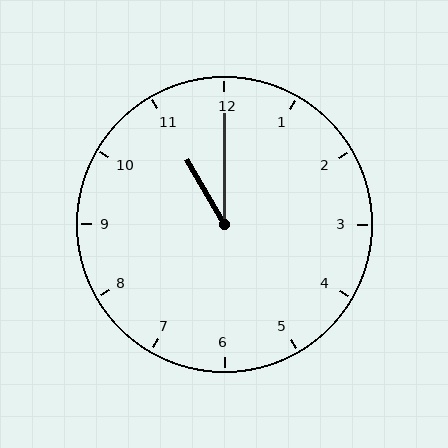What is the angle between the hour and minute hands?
Approximately 30 degrees.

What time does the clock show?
11:00.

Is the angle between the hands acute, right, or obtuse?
It is acute.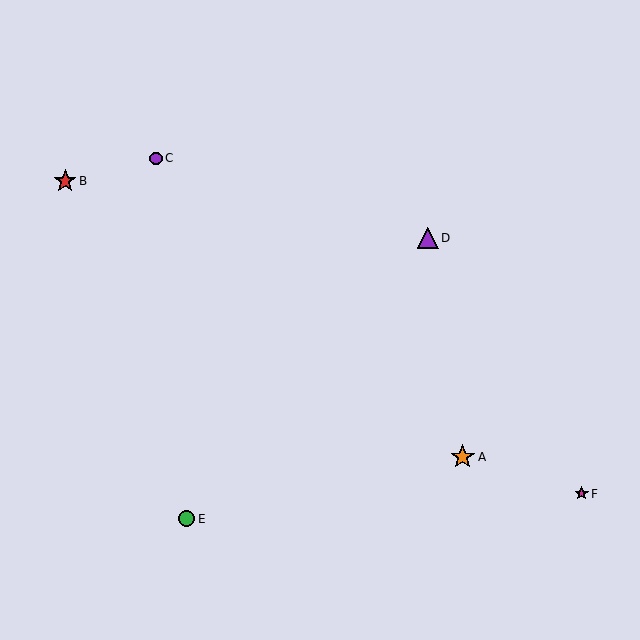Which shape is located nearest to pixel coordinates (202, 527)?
The green circle (labeled E) at (187, 519) is nearest to that location.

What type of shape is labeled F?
Shape F is a magenta star.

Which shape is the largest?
The orange star (labeled A) is the largest.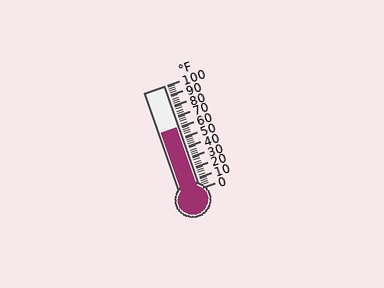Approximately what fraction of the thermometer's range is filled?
The thermometer is filled to approximately 60% of its range.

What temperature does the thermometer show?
The thermometer shows approximately 60°F.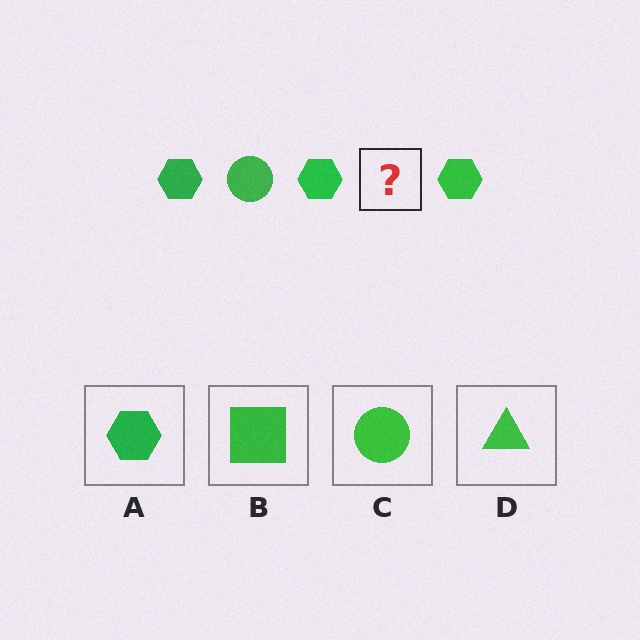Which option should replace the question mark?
Option C.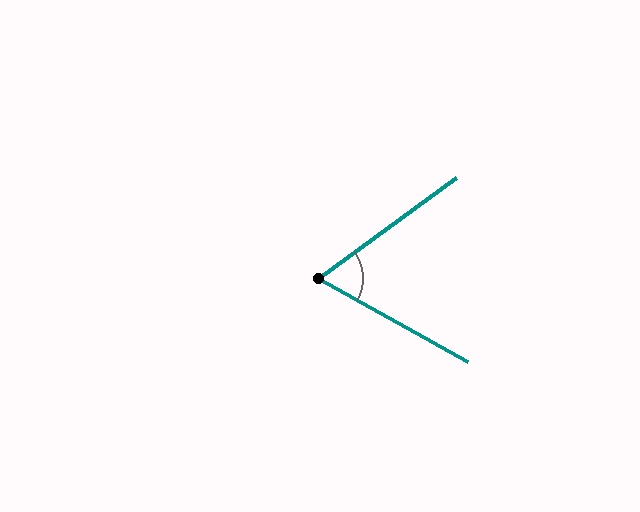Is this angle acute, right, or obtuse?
It is acute.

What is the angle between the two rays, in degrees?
Approximately 66 degrees.